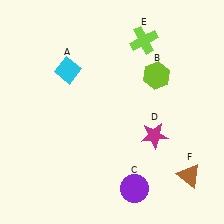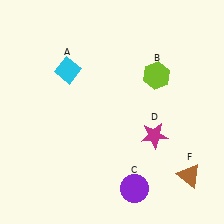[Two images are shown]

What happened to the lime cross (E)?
The lime cross (E) was removed in Image 2. It was in the top-right area of Image 1.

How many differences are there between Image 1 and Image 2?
There is 1 difference between the two images.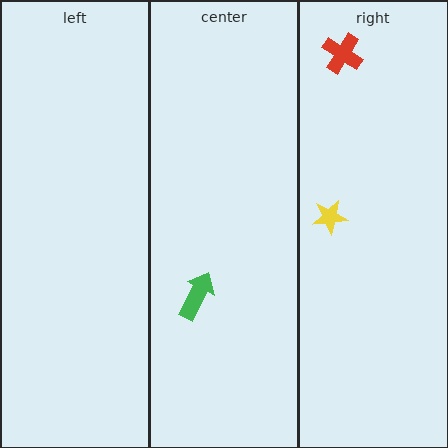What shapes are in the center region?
The green arrow.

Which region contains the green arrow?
The center region.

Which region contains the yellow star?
The right region.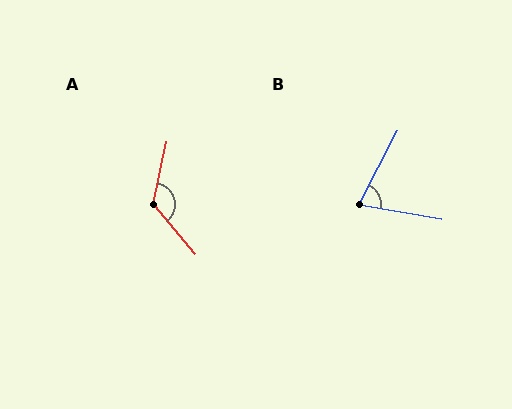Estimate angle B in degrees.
Approximately 72 degrees.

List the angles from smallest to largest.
B (72°), A (128°).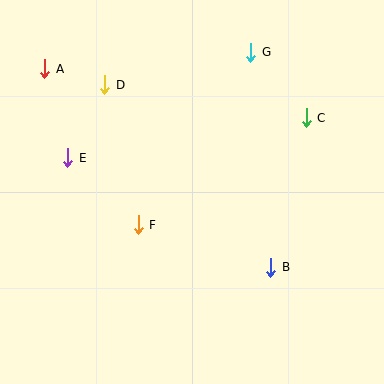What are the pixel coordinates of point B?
Point B is at (271, 267).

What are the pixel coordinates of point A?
Point A is at (45, 69).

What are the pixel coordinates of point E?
Point E is at (68, 158).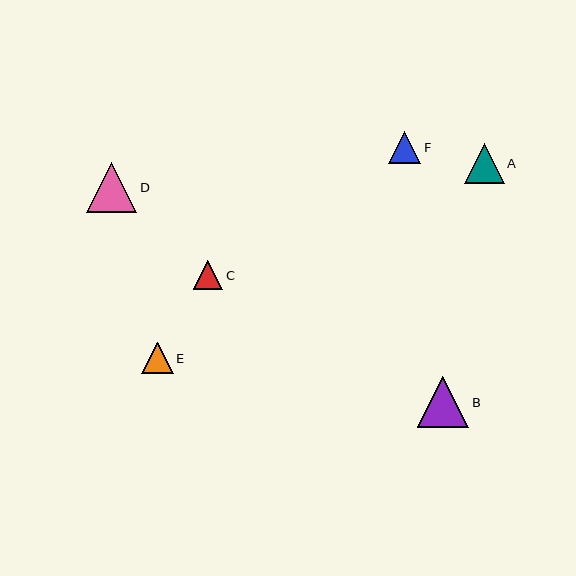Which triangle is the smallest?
Triangle C is the smallest with a size of approximately 29 pixels.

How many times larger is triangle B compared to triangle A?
Triangle B is approximately 1.3 times the size of triangle A.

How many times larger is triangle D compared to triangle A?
Triangle D is approximately 1.3 times the size of triangle A.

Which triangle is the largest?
Triangle B is the largest with a size of approximately 51 pixels.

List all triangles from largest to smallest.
From largest to smallest: B, D, A, F, E, C.